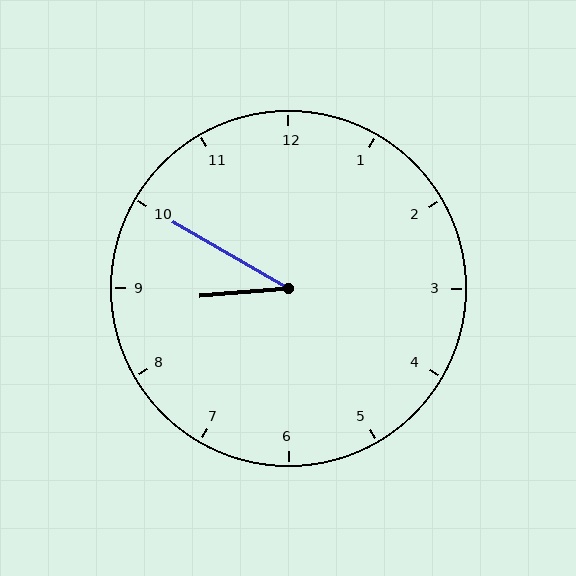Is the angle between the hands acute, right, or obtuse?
It is acute.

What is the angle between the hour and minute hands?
Approximately 35 degrees.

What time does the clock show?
8:50.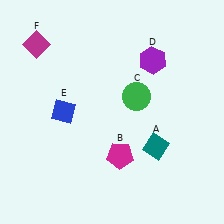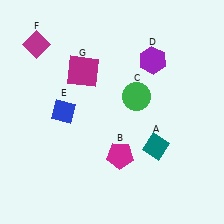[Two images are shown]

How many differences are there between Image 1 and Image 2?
There is 1 difference between the two images.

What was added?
A magenta square (G) was added in Image 2.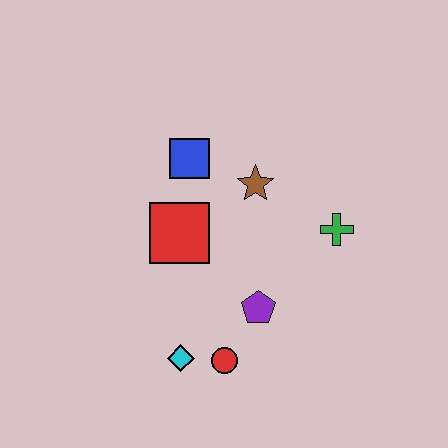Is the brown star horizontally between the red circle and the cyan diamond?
No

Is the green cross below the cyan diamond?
No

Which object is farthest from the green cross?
The cyan diamond is farthest from the green cross.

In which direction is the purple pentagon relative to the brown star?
The purple pentagon is below the brown star.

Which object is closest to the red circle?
The cyan diamond is closest to the red circle.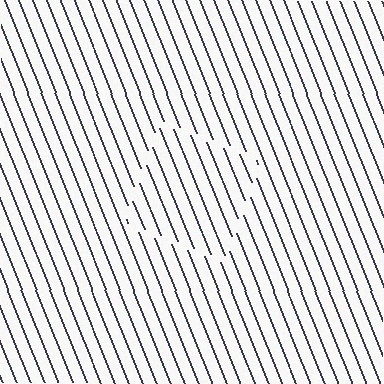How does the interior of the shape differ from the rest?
The interior of the shape contains the same grating, shifted by half a period — the contour is defined by the phase discontinuity where line-ends from the inner and outer gratings abut.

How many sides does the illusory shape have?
4 sides — the line-ends trace a square.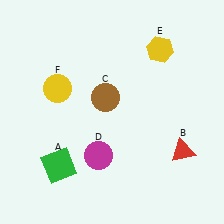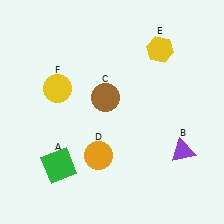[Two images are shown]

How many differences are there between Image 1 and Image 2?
There are 2 differences between the two images.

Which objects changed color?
B changed from red to purple. D changed from magenta to orange.